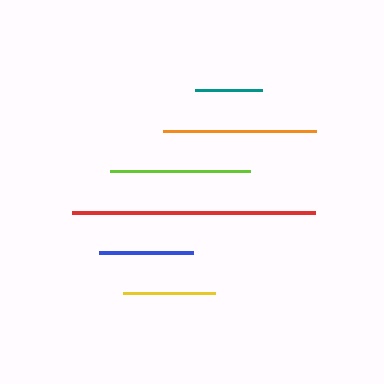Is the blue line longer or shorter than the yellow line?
The blue line is longer than the yellow line.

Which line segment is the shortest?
The teal line is the shortest at approximately 67 pixels.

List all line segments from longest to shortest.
From longest to shortest: red, orange, lime, blue, yellow, teal.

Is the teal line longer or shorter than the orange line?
The orange line is longer than the teal line.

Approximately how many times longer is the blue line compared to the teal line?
The blue line is approximately 1.4 times the length of the teal line.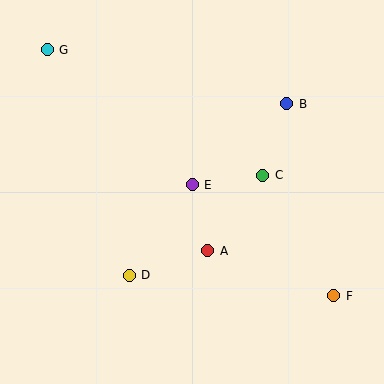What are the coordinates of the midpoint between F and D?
The midpoint between F and D is at (232, 286).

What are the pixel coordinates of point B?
Point B is at (287, 104).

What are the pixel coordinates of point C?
Point C is at (263, 175).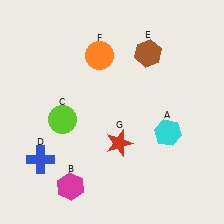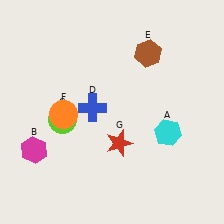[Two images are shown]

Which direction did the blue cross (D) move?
The blue cross (D) moved right.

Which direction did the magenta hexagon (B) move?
The magenta hexagon (B) moved up.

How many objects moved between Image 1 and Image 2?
3 objects moved between the two images.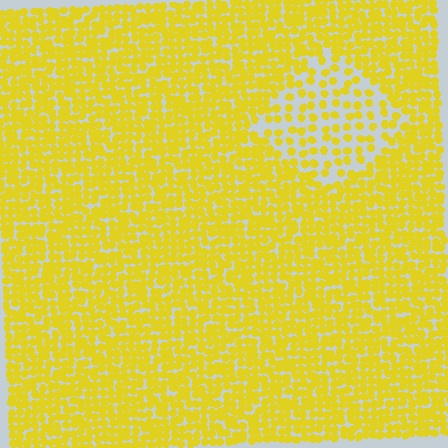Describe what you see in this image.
The image contains small yellow elements arranged at two different densities. A diamond-shaped region is visible where the elements are less densely packed than the surrounding area.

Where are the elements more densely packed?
The elements are more densely packed outside the diamond boundary.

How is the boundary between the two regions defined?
The boundary is defined by a change in element density (approximately 2.3x ratio). All elements are the same color, size, and shape.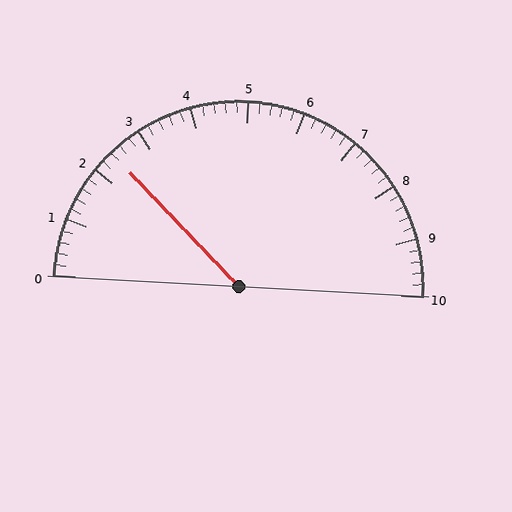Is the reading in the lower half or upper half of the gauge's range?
The reading is in the lower half of the range (0 to 10).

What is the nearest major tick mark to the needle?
The nearest major tick mark is 2.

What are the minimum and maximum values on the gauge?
The gauge ranges from 0 to 10.